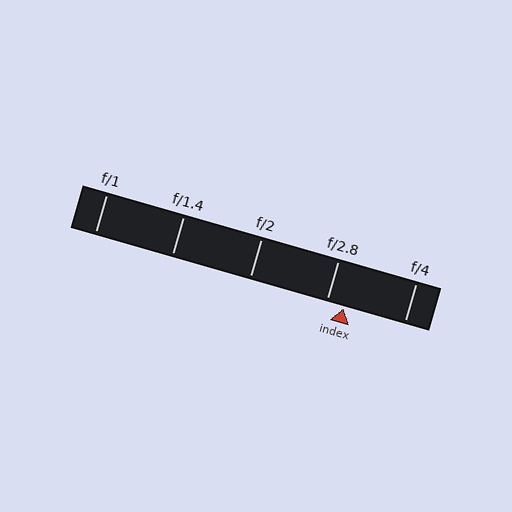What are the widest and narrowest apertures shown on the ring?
The widest aperture shown is f/1 and the narrowest is f/4.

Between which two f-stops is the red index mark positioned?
The index mark is between f/2.8 and f/4.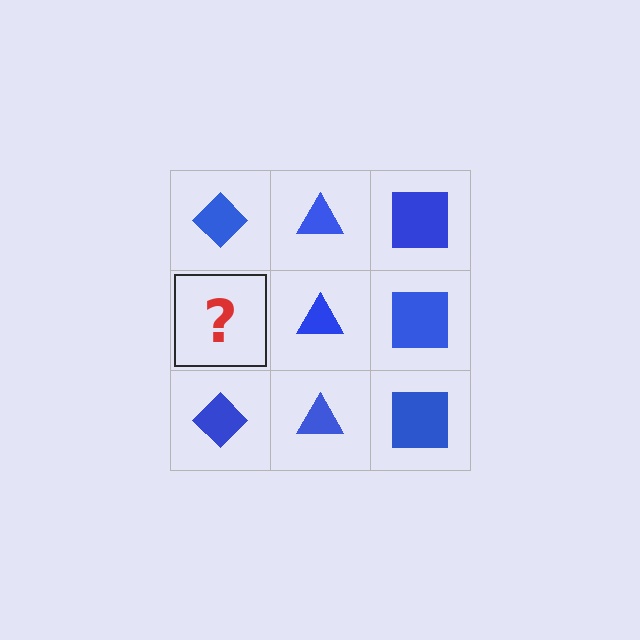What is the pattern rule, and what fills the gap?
The rule is that each column has a consistent shape. The gap should be filled with a blue diamond.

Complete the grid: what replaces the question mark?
The question mark should be replaced with a blue diamond.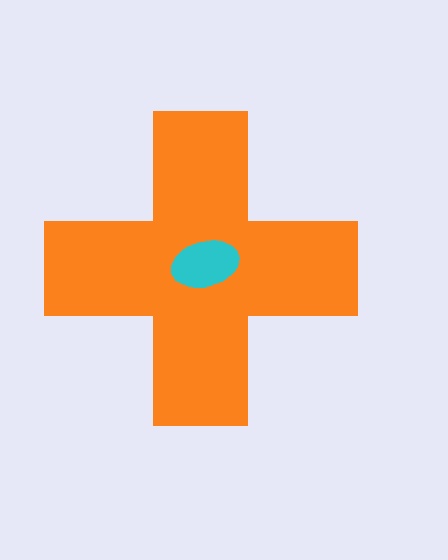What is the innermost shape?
The cyan ellipse.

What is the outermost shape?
The orange cross.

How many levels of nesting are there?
2.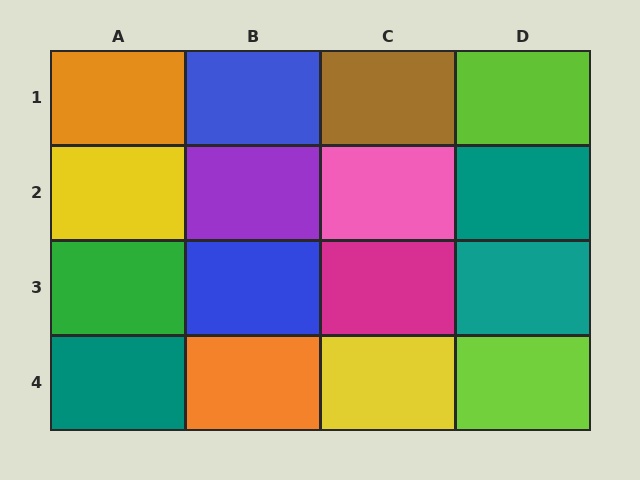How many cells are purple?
1 cell is purple.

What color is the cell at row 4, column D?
Lime.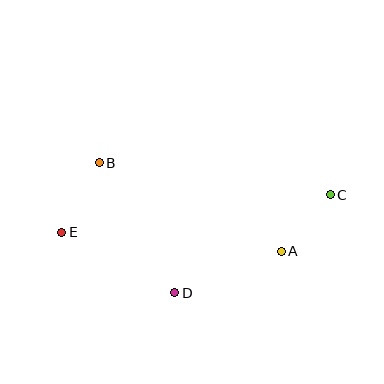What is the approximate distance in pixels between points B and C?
The distance between B and C is approximately 233 pixels.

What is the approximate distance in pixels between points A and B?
The distance between A and B is approximately 202 pixels.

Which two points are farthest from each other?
Points C and E are farthest from each other.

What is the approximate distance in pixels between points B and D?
The distance between B and D is approximately 150 pixels.